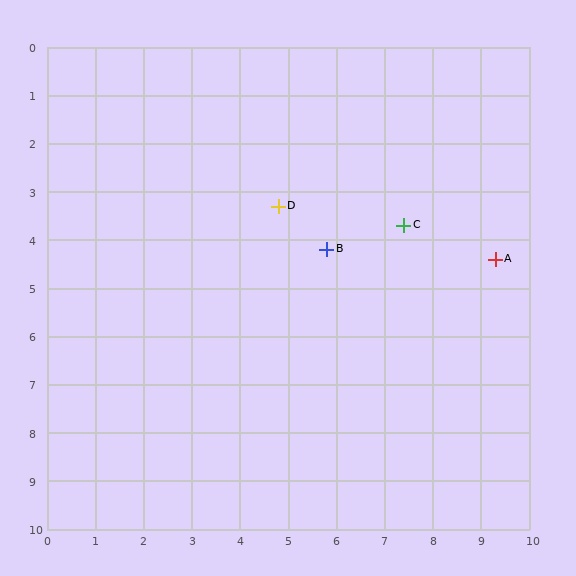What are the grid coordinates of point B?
Point B is at approximately (5.8, 4.2).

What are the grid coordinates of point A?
Point A is at approximately (9.3, 4.4).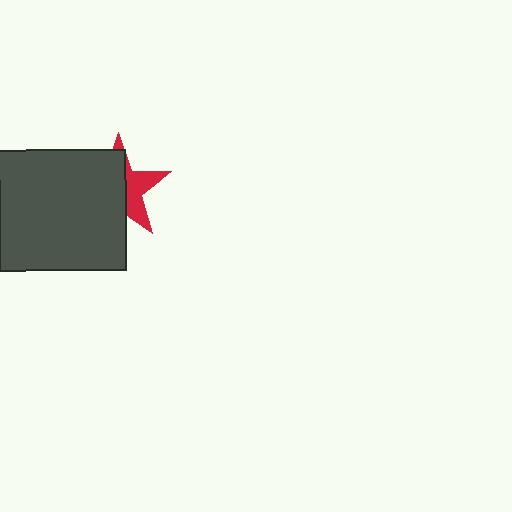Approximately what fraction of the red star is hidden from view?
Roughly 62% of the red star is hidden behind the dark gray rectangle.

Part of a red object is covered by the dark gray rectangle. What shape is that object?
It is a star.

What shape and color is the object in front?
The object in front is a dark gray rectangle.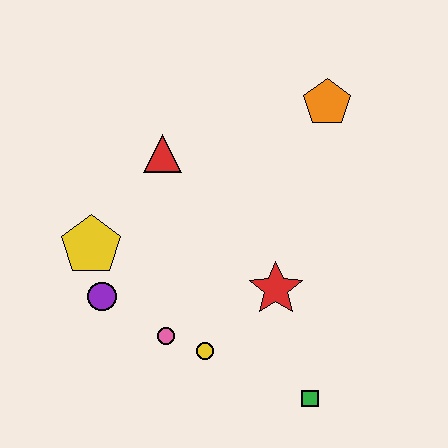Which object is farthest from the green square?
The orange pentagon is farthest from the green square.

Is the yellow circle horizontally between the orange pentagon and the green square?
No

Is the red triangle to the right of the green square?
No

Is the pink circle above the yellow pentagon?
No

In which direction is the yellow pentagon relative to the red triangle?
The yellow pentagon is below the red triangle.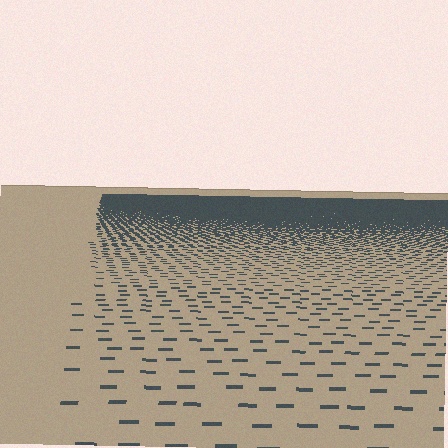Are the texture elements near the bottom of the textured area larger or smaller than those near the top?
Larger. Near the bottom, elements are closer to the viewer and appear at a bigger on-screen size.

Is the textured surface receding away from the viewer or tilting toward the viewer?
The surface is receding away from the viewer. Texture elements get smaller and denser toward the top.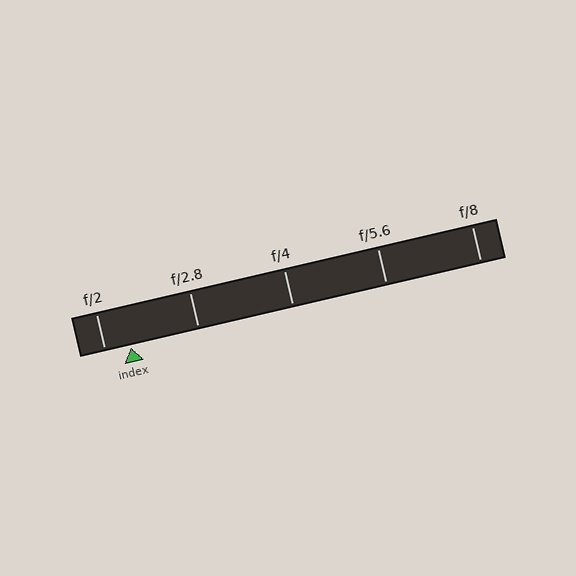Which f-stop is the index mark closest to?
The index mark is closest to f/2.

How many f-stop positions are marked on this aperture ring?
There are 5 f-stop positions marked.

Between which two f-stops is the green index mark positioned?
The index mark is between f/2 and f/2.8.